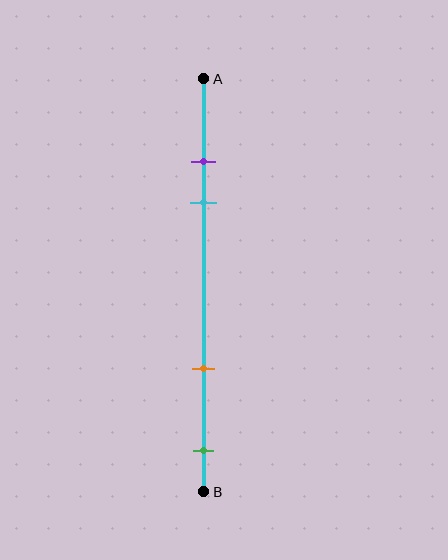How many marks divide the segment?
There are 4 marks dividing the segment.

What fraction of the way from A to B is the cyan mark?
The cyan mark is approximately 30% (0.3) of the way from A to B.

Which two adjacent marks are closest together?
The purple and cyan marks are the closest adjacent pair.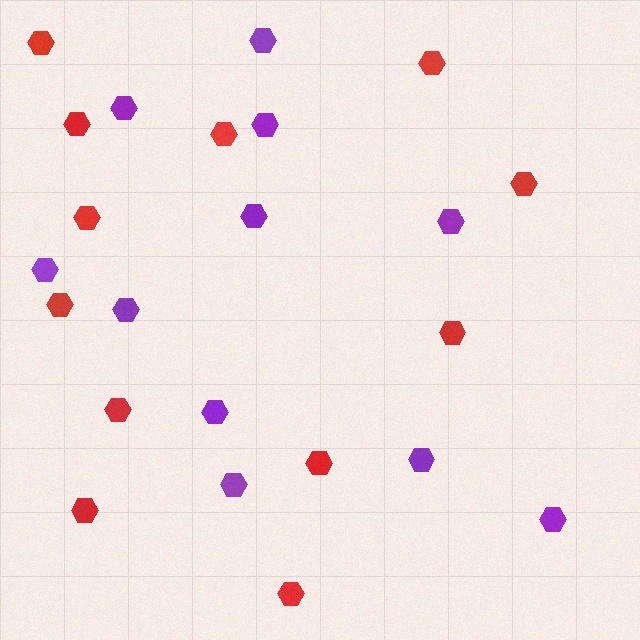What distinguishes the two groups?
There are 2 groups: one group of red hexagons (12) and one group of purple hexagons (11).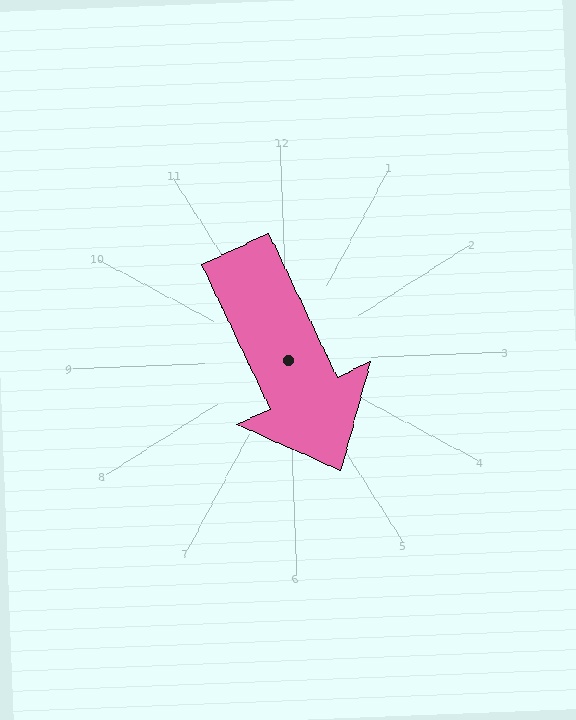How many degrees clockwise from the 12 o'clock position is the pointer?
Approximately 157 degrees.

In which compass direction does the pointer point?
Southeast.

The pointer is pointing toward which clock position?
Roughly 5 o'clock.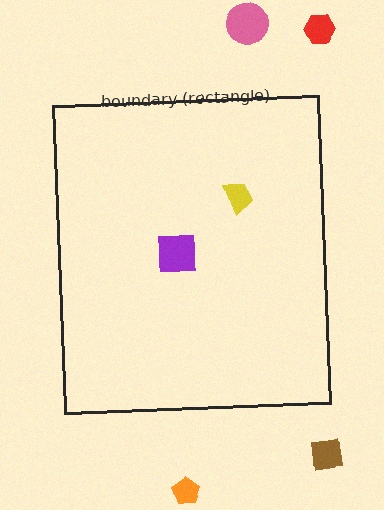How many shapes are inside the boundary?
2 inside, 4 outside.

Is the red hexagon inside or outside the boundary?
Outside.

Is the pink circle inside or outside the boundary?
Outside.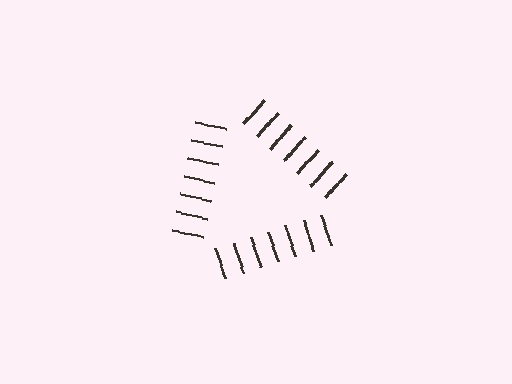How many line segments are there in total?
21 — 7 along each of the 3 edges.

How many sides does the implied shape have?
3 sides — the line-ends trace a triangle.